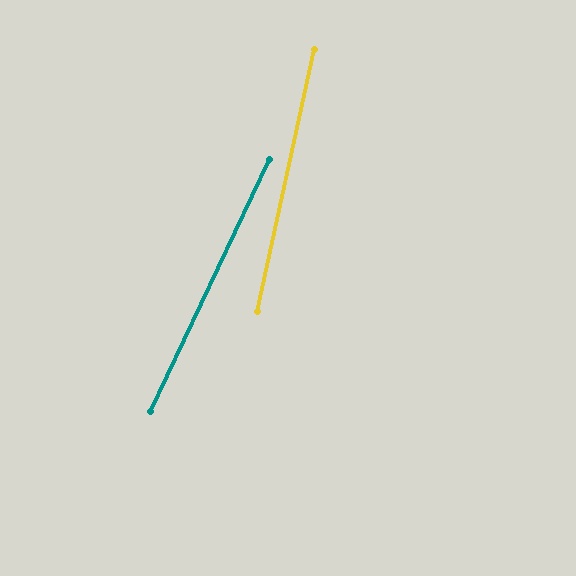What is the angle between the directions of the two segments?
Approximately 13 degrees.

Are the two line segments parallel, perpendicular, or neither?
Neither parallel nor perpendicular — they differ by about 13°.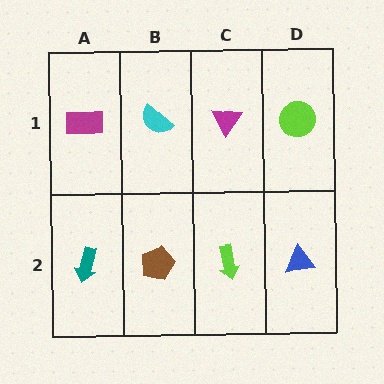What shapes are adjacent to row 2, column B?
A cyan semicircle (row 1, column B), a teal arrow (row 2, column A), a lime arrow (row 2, column C).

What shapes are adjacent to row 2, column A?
A magenta rectangle (row 1, column A), a brown pentagon (row 2, column B).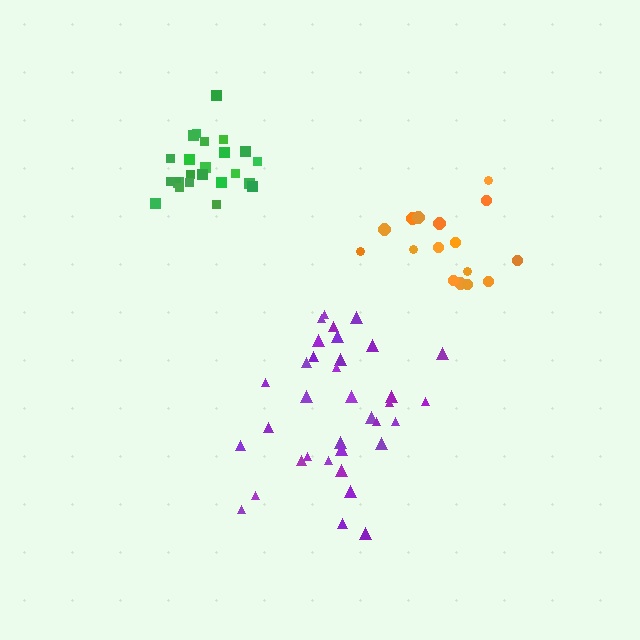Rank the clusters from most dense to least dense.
green, purple, orange.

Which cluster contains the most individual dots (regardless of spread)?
Purple (35).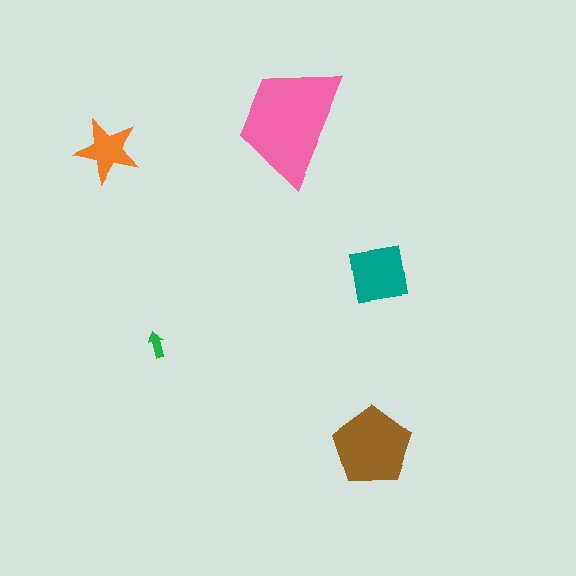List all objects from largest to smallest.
The pink trapezoid, the brown pentagon, the teal square, the orange star, the green arrow.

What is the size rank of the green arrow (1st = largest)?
5th.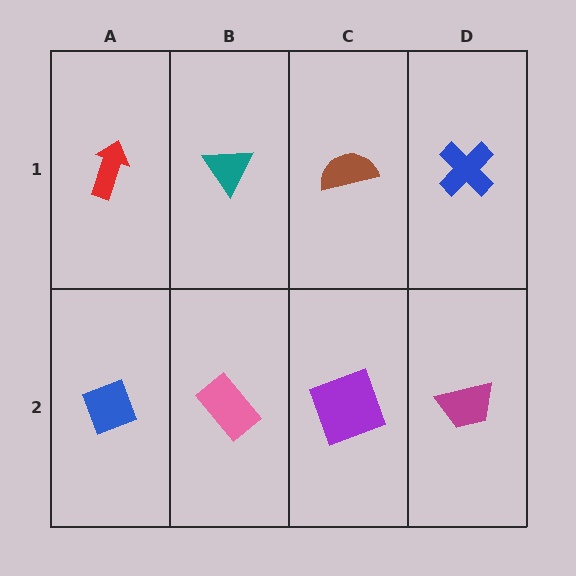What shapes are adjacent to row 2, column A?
A red arrow (row 1, column A), a pink rectangle (row 2, column B).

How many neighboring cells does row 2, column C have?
3.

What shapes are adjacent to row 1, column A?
A blue diamond (row 2, column A), a teal triangle (row 1, column B).